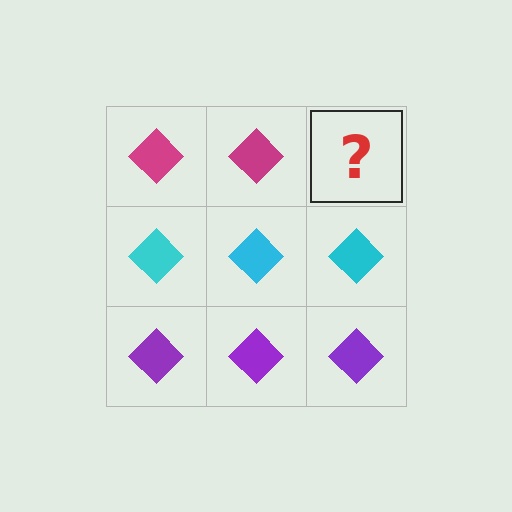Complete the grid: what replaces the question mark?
The question mark should be replaced with a magenta diamond.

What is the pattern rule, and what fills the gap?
The rule is that each row has a consistent color. The gap should be filled with a magenta diamond.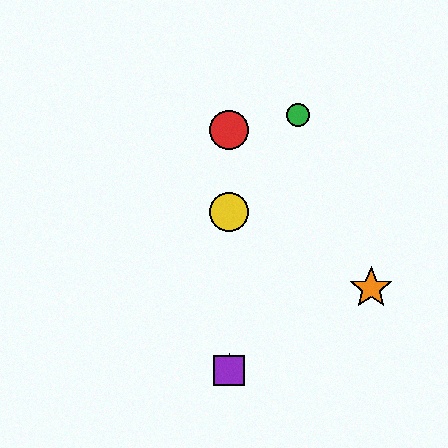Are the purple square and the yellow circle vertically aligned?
Yes, both are at x≈229.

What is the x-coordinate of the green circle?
The green circle is at x≈298.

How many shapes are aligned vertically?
4 shapes (the red circle, the blue star, the yellow circle, the purple square) are aligned vertically.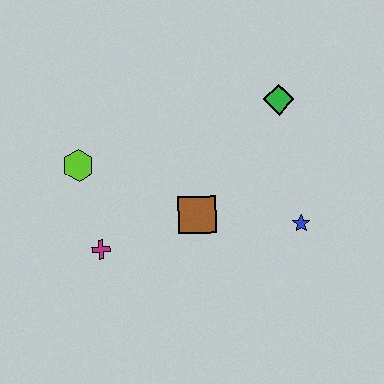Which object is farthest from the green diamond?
The magenta cross is farthest from the green diamond.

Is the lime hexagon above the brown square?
Yes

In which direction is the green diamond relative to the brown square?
The green diamond is above the brown square.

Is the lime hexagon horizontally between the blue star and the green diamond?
No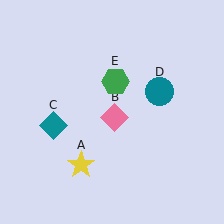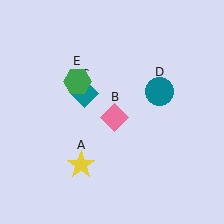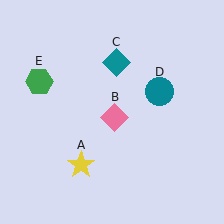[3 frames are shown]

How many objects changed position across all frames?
2 objects changed position: teal diamond (object C), green hexagon (object E).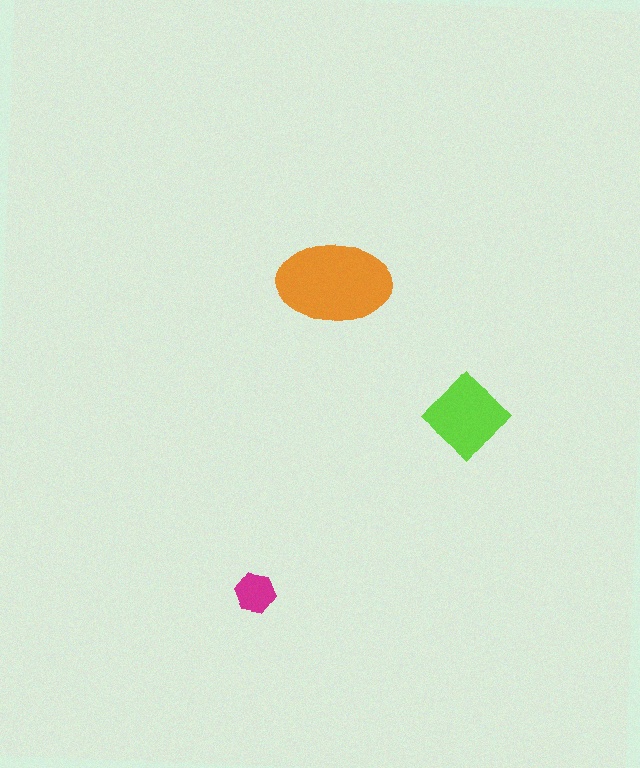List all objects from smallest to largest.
The magenta hexagon, the lime diamond, the orange ellipse.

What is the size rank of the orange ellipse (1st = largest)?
1st.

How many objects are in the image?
There are 3 objects in the image.